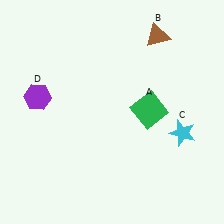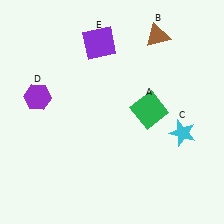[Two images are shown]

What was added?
A purple square (E) was added in Image 2.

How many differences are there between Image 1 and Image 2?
There is 1 difference between the two images.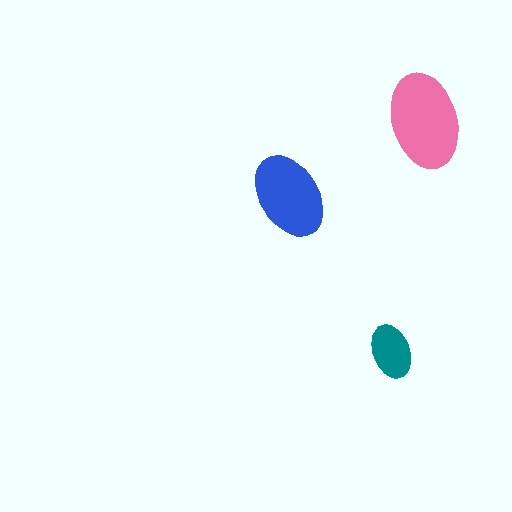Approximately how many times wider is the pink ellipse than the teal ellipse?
About 2 times wider.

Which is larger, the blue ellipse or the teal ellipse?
The blue one.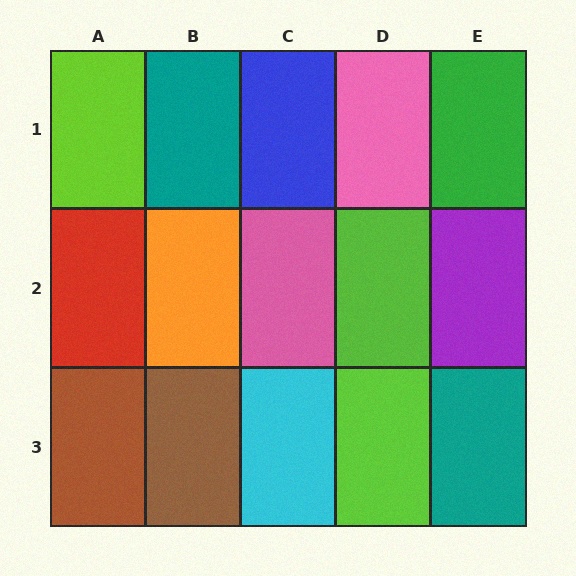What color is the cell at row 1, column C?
Blue.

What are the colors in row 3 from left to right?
Brown, brown, cyan, lime, teal.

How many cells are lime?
3 cells are lime.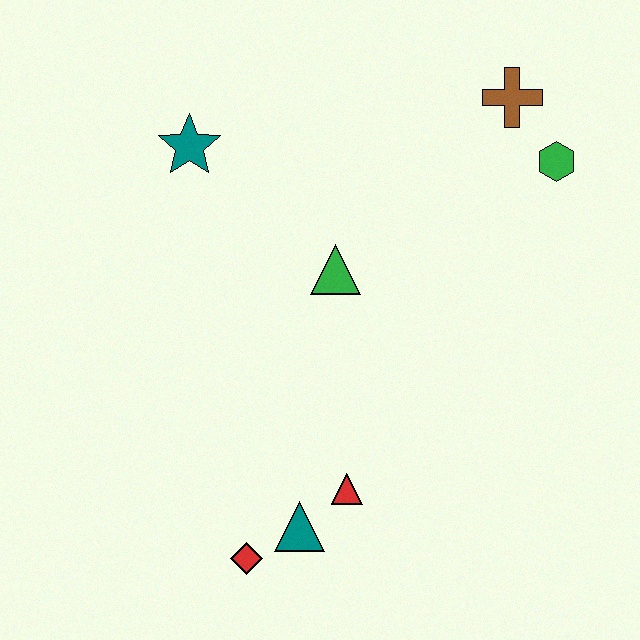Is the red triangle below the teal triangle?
No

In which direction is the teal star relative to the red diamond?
The teal star is above the red diamond.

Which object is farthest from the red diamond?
The brown cross is farthest from the red diamond.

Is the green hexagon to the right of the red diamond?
Yes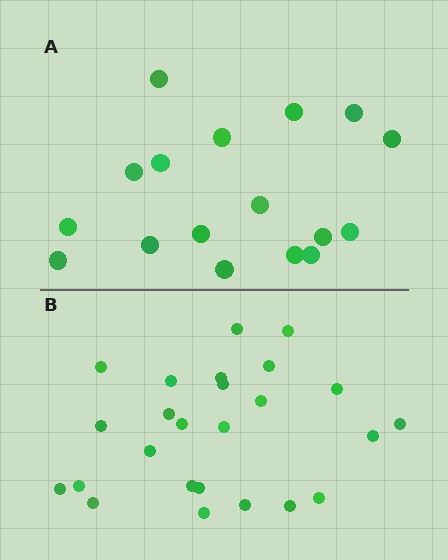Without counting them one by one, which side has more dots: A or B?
Region B (the bottom region) has more dots.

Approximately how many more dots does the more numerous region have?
Region B has roughly 8 or so more dots than region A.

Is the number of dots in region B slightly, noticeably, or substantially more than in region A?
Region B has substantially more. The ratio is roughly 1.5 to 1.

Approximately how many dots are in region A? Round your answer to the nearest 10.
About 20 dots. (The exact count is 17, which rounds to 20.)